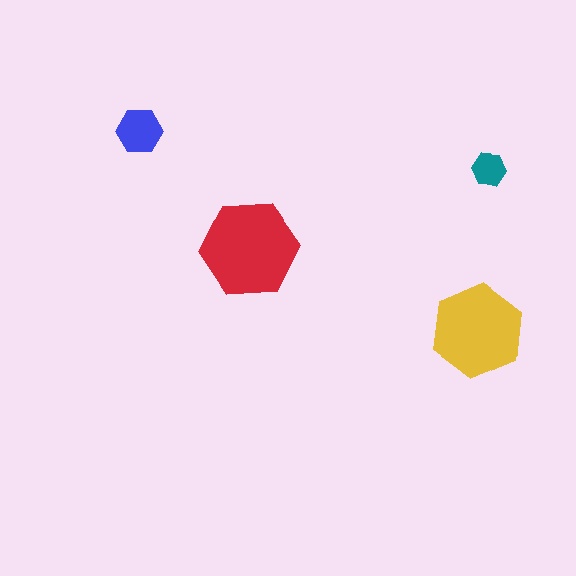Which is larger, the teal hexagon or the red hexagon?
The red one.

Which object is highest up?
The blue hexagon is topmost.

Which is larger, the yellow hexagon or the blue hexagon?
The yellow one.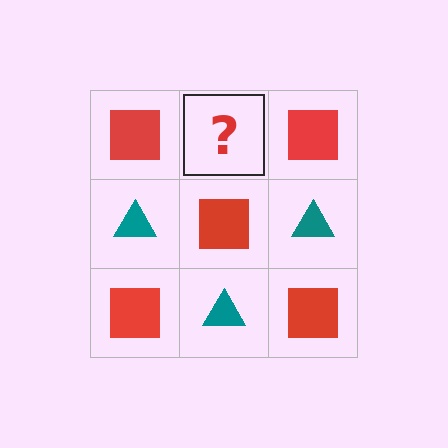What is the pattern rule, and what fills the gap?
The rule is that it alternates red square and teal triangle in a checkerboard pattern. The gap should be filled with a teal triangle.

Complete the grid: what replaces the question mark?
The question mark should be replaced with a teal triangle.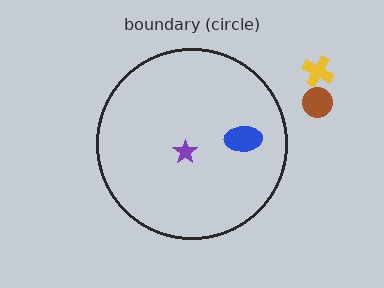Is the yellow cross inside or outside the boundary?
Outside.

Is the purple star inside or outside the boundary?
Inside.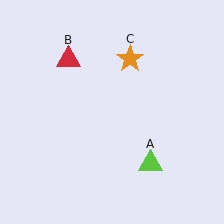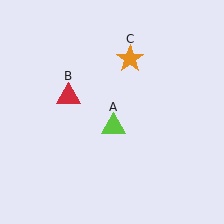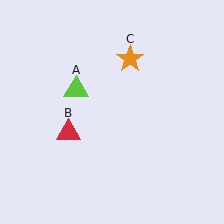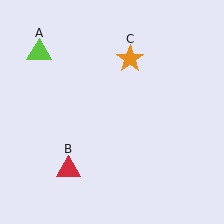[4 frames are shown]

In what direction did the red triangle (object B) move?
The red triangle (object B) moved down.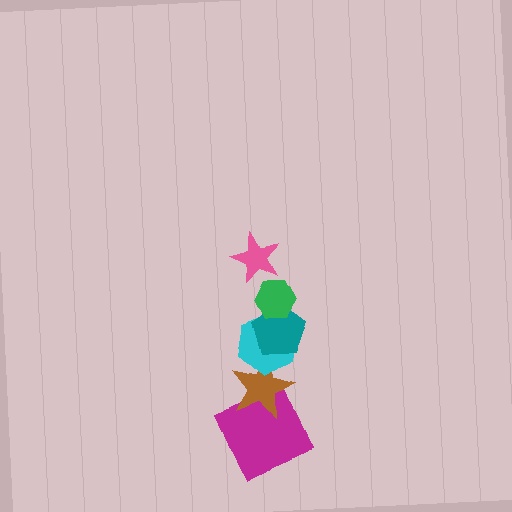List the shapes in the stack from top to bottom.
From top to bottom: the pink star, the green hexagon, the teal pentagon, the cyan hexagon, the brown star, the magenta square.